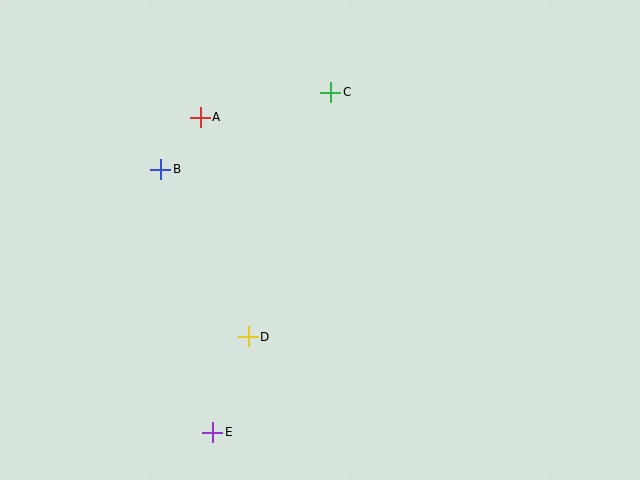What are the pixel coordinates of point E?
Point E is at (213, 432).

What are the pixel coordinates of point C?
Point C is at (331, 92).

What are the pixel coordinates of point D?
Point D is at (248, 337).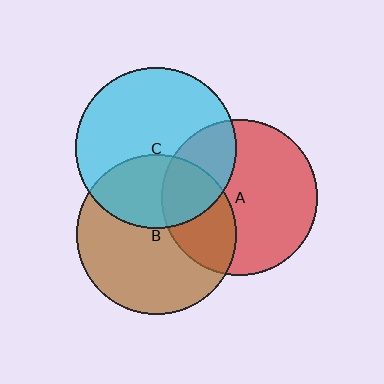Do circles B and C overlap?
Yes.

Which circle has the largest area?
Circle C (cyan).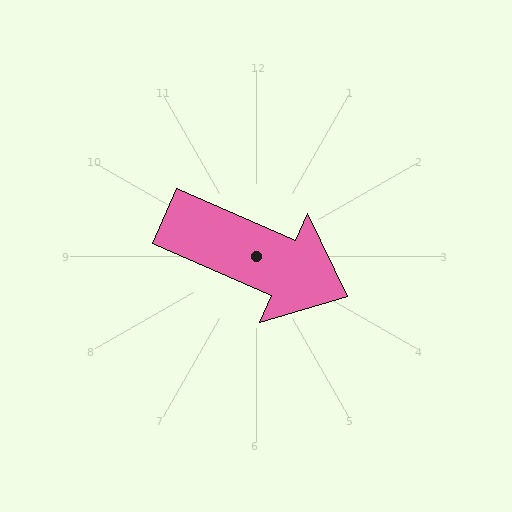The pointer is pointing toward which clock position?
Roughly 4 o'clock.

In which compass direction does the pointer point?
Southeast.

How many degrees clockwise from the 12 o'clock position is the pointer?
Approximately 114 degrees.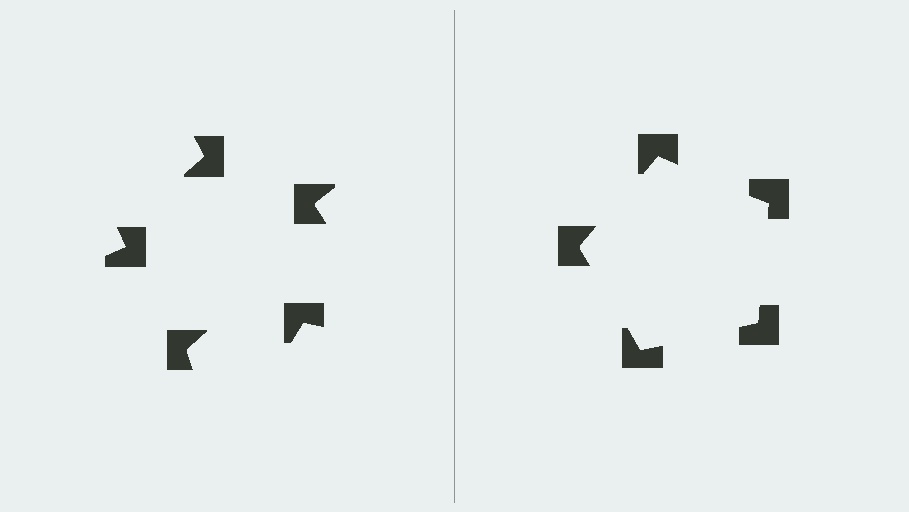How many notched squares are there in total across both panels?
10 — 5 on each side.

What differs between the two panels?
The notched squares are positioned identically on both sides; only the wedge orientations differ. On the right they align to a pentagon; on the left they are misaligned.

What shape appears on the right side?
An illusory pentagon.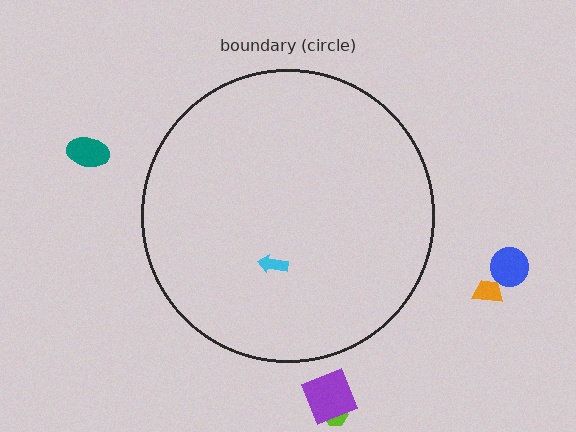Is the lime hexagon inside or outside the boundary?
Outside.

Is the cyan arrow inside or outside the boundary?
Inside.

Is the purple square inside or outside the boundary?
Outside.